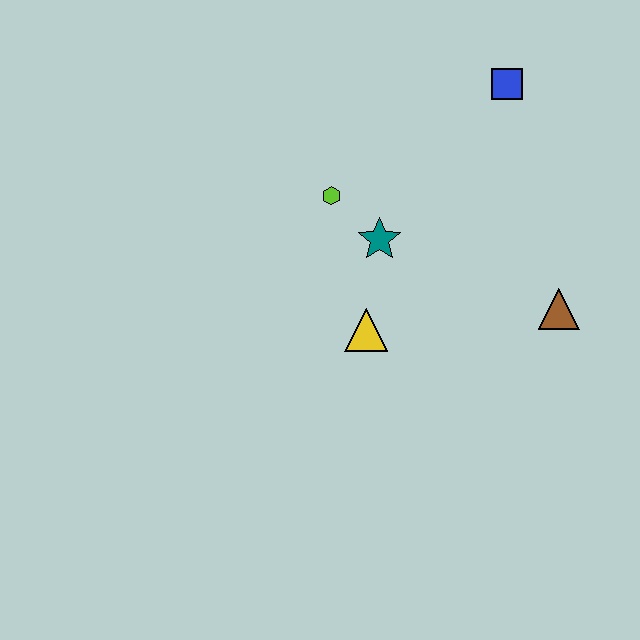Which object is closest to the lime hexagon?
The teal star is closest to the lime hexagon.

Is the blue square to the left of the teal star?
No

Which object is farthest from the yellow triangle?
The blue square is farthest from the yellow triangle.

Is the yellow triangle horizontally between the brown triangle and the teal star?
No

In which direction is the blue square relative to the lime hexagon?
The blue square is to the right of the lime hexagon.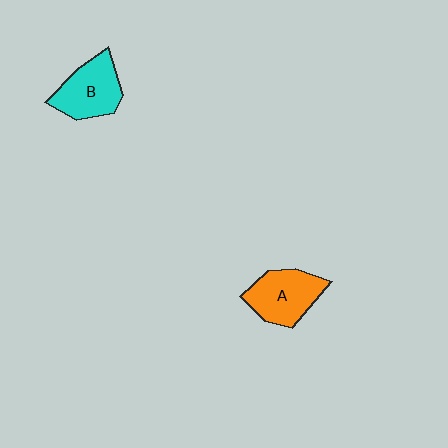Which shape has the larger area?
Shape A (orange).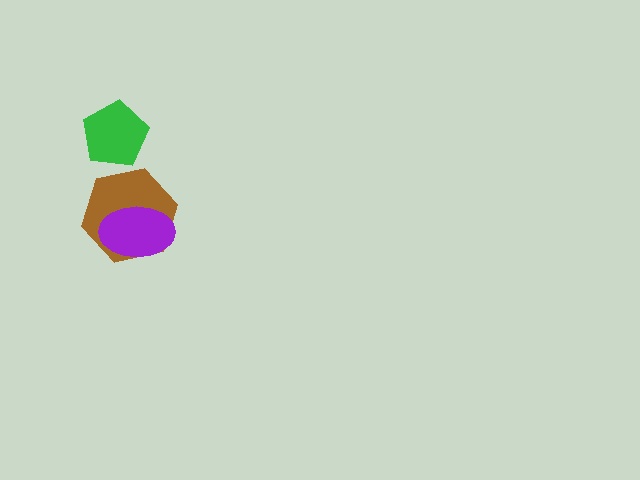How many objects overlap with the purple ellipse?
1 object overlaps with the purple ellipse.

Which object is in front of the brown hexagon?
The purple ellipse is in front of the brown hexagon.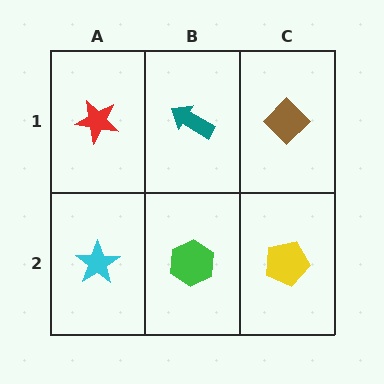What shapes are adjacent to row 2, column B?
A teal arrow (row 1, column B), a cyan star (row 2, column A), a yellow pentagon (row 2, column C).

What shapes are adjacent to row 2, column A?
A red star (row 1, column A), a green hexagon (row 2, column B).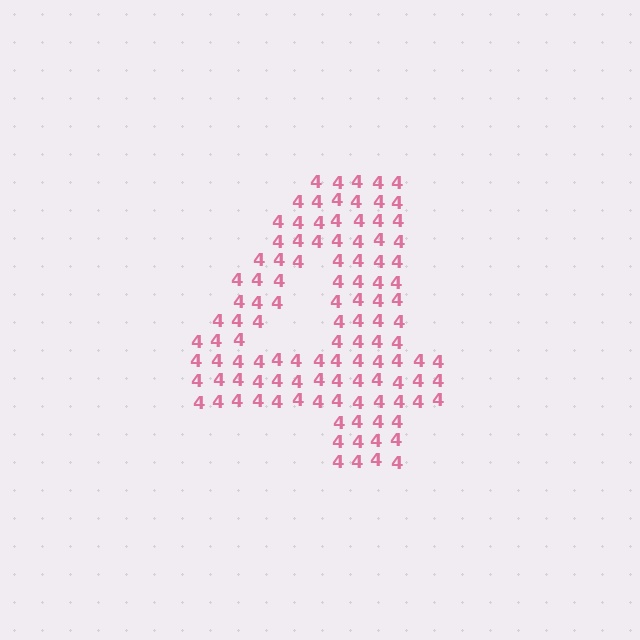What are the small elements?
The small elements are digit 4's.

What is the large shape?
The large shape is the digit 4.